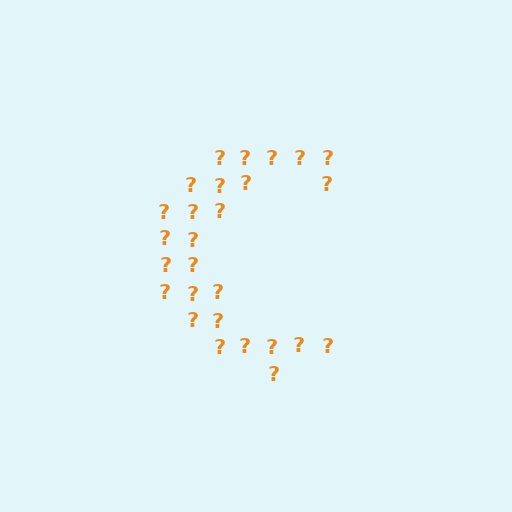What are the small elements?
The small elements are question marks.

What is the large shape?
The large shape is the letter C.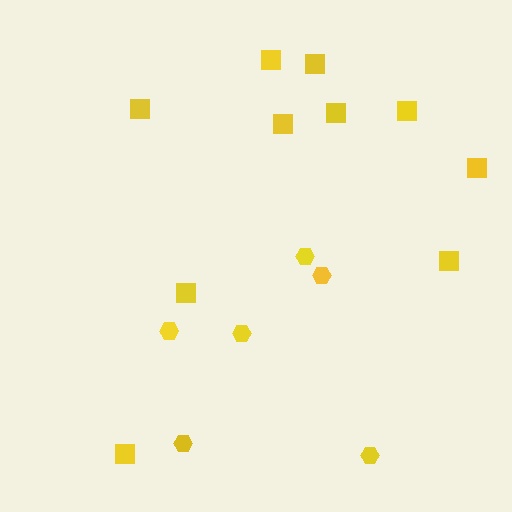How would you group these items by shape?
There are 2 groups: one group of hexagons (6) and one group of squares (10).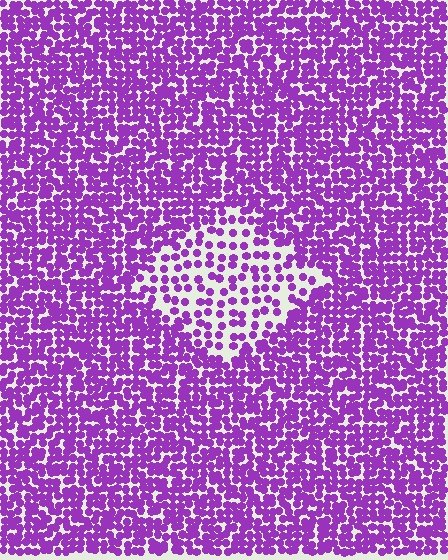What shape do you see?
I see a diamond.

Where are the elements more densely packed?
The elements are more densely packed outside the diamond boundary.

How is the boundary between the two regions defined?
The boundary is defined by a change in element density (approximately 2.2x ratio). All elements are the same color, size, and shape.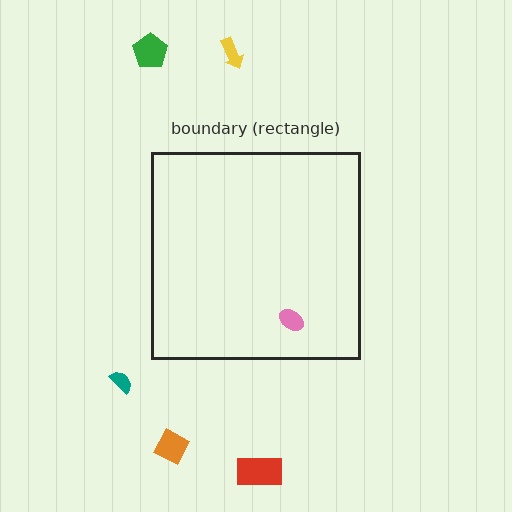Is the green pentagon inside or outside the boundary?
Outside.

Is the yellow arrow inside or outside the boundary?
Outside.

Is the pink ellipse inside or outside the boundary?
Inside.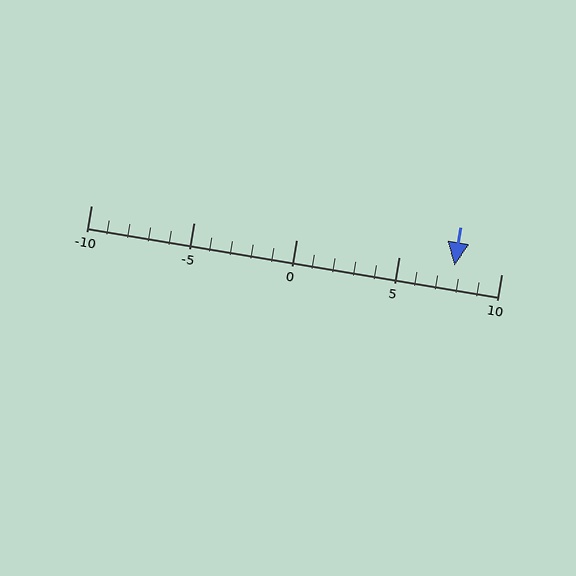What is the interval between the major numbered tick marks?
The major tick marks are spaced 5 units apart.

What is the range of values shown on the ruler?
The ruler shows values from -10 to 10.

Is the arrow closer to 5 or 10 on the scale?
The arrow is closer to 10.